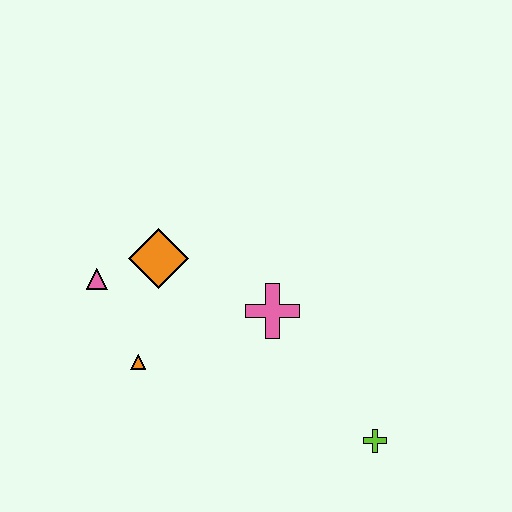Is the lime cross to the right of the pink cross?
Yes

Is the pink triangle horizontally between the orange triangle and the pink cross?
No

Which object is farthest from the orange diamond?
The lime cross is farthest from the orange diamond.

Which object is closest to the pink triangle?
The orange diamond is closest to the pink triangle.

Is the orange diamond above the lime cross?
Yes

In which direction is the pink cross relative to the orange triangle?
The pink cross is to the right of the orange triangle.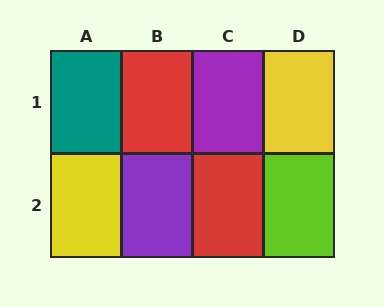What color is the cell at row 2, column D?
Lime.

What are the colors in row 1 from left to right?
Teal, red, purple, yellow.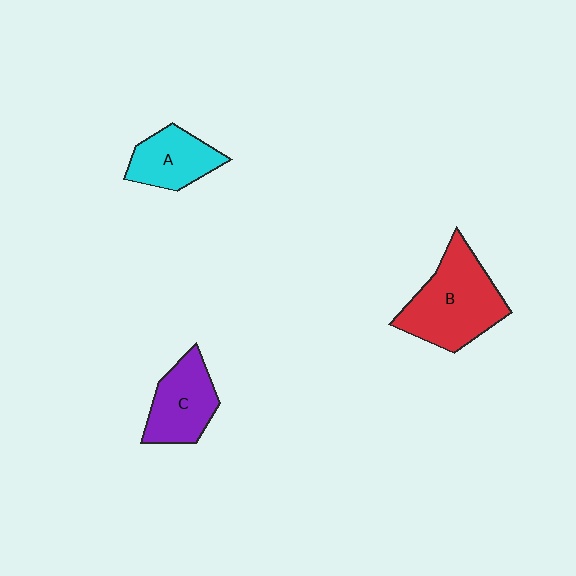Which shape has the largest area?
Shape B (red).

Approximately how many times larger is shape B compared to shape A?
Approximately 1.7 times.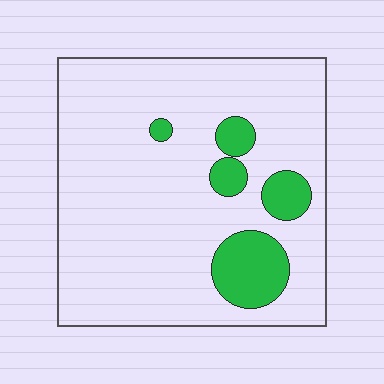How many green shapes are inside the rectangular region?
5.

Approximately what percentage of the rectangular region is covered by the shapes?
Approximately 15%.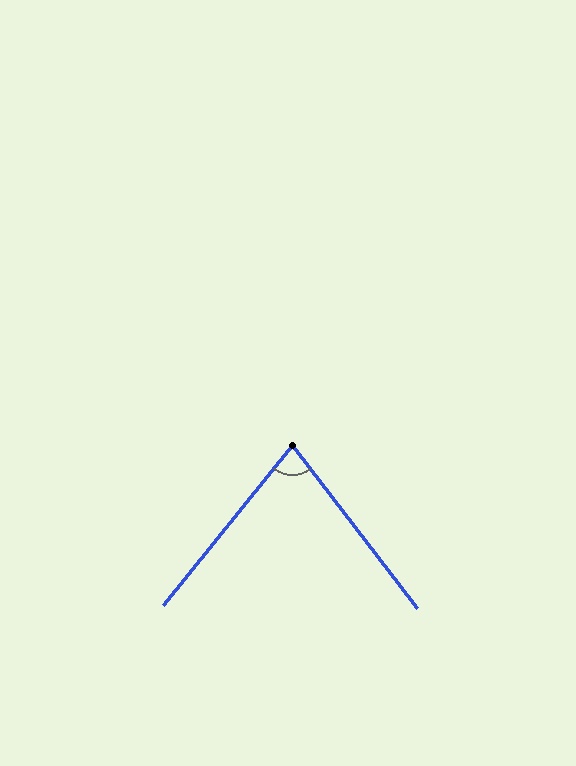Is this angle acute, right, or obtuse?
It is acute.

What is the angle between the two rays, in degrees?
Approximately 76 degrees.